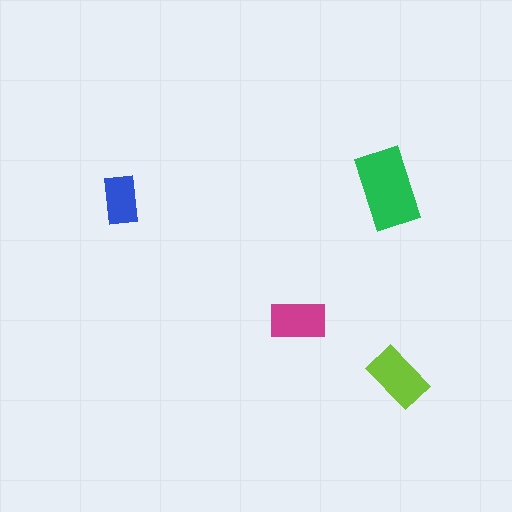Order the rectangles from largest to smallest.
the green one, the lime one, the magenta one, the blue one.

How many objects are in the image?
There are 4 objects in the image.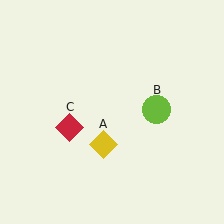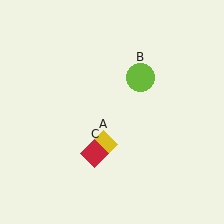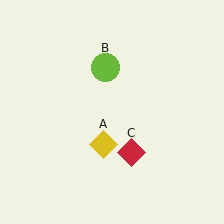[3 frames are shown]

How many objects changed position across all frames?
2 objects changed position: lime circle (object B), red diamond (object C).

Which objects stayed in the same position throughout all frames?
Yellow diamond (object A) remained stationary.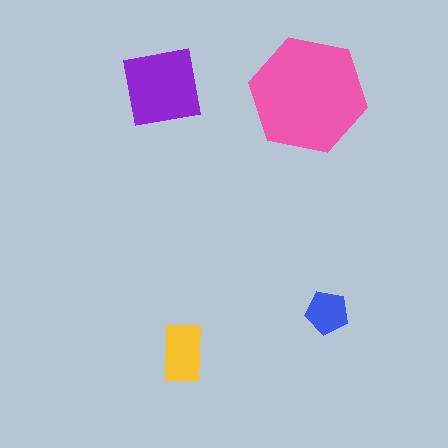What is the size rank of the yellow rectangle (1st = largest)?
3rd.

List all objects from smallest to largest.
The blue pentagon, the yellow rectangle, the purple square, the pink hexagon.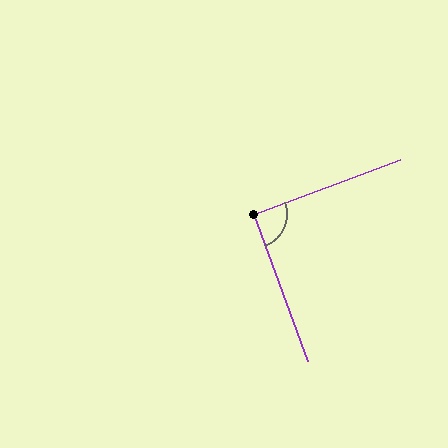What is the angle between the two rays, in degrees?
Approximately 90 degrees.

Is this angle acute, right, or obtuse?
It is approximately a right angle.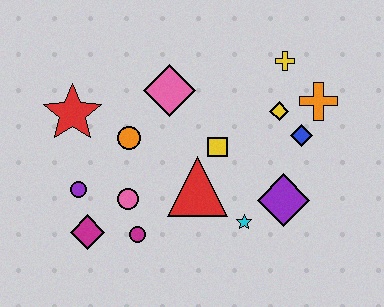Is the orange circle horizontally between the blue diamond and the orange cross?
No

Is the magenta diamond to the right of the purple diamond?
No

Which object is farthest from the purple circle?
The orange cross is farthest from the purple circle.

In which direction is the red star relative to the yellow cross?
The red star is to the left of the yellow cross.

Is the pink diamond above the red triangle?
Yes